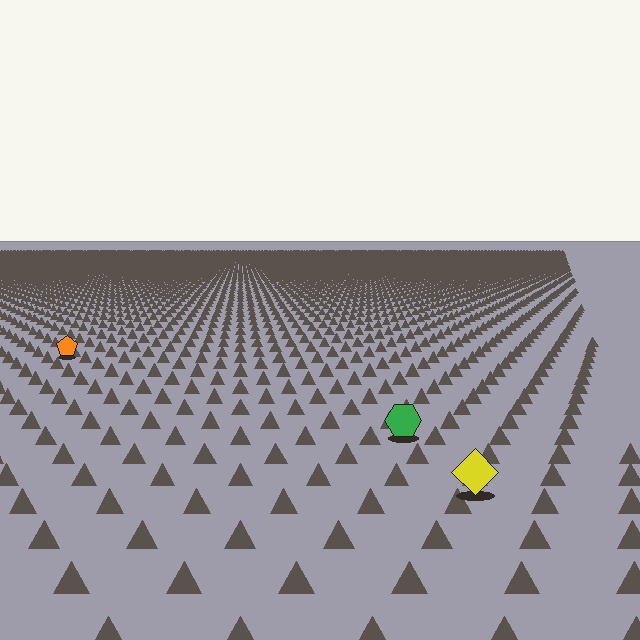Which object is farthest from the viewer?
The orange pentagon is farthest from the viewer. It appears smaller and the ground texture around it is denser.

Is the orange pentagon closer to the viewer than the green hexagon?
No. The green hexagon is closer — you can tell from the texture gradient: the ground texture is coarser near it.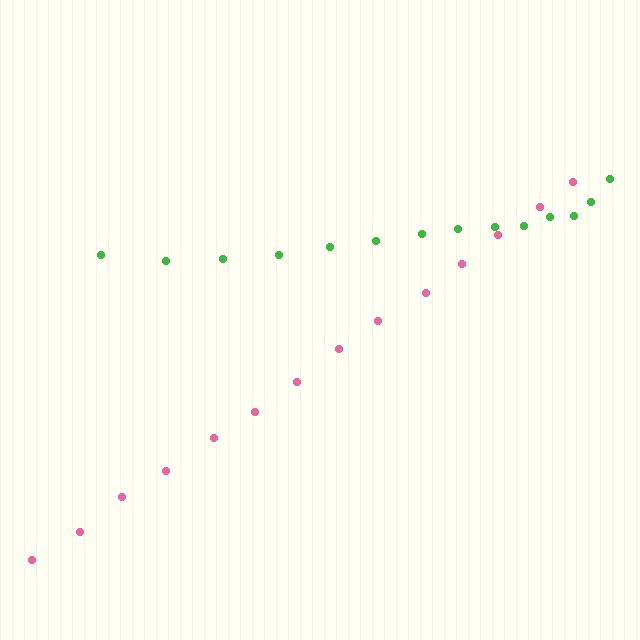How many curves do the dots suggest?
There are 2 distinct paths.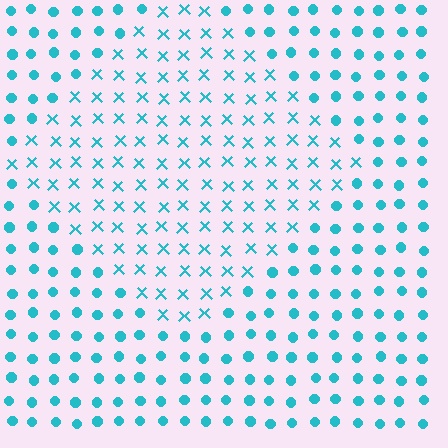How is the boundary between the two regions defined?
The boundary is defined by a change in element shape: X marks inside vs. circles outside. All elements share the same color and spacing.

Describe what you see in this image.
The image is filled with small cyan elements arranged in a uniform grid. A diamond-shaped region contains X marks, while the surrounding area contains circles. The boundary is defined purely by the change in element shape.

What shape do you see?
I see a diamond.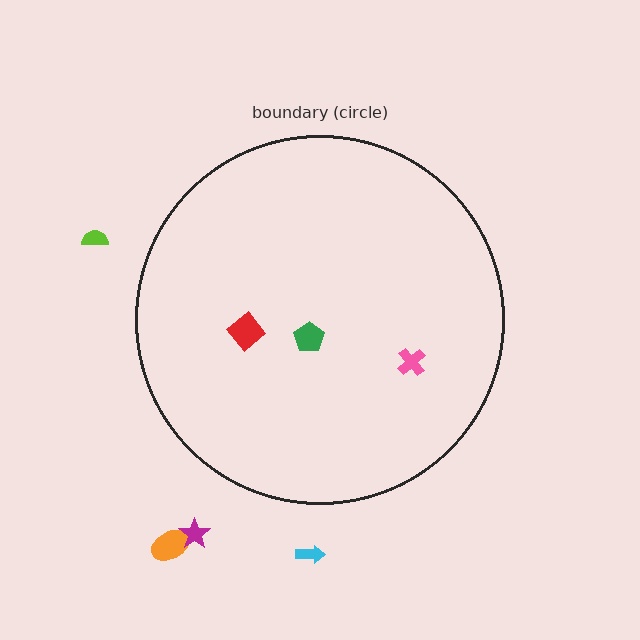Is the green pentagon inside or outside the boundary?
Inside.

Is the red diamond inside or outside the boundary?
Inside.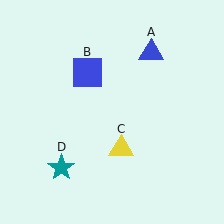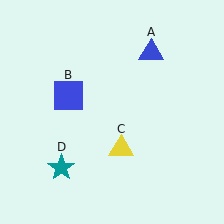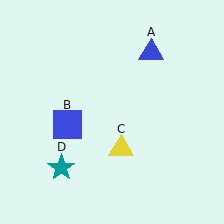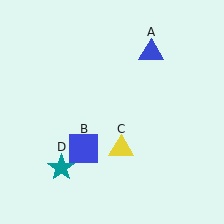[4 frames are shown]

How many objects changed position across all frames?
1 object changed position: blue square (object B).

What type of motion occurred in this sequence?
The blue square (object B) rotated counterclockwise around the center of the scene.